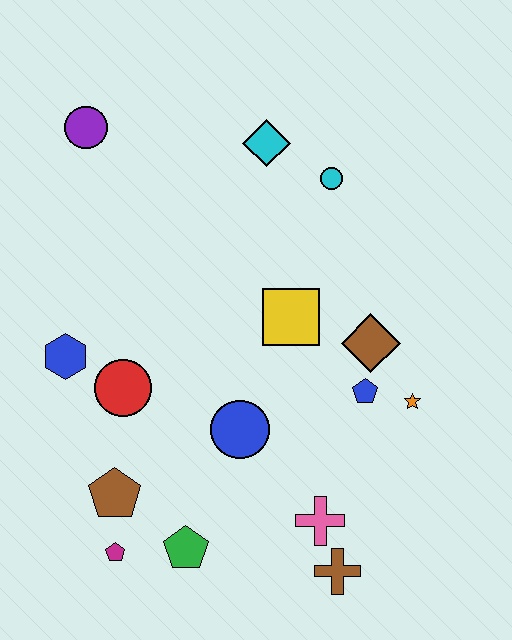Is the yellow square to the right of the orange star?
No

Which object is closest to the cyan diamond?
The cyan circle is closest to the cyan diamond.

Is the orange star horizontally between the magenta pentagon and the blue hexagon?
No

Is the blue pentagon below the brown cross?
No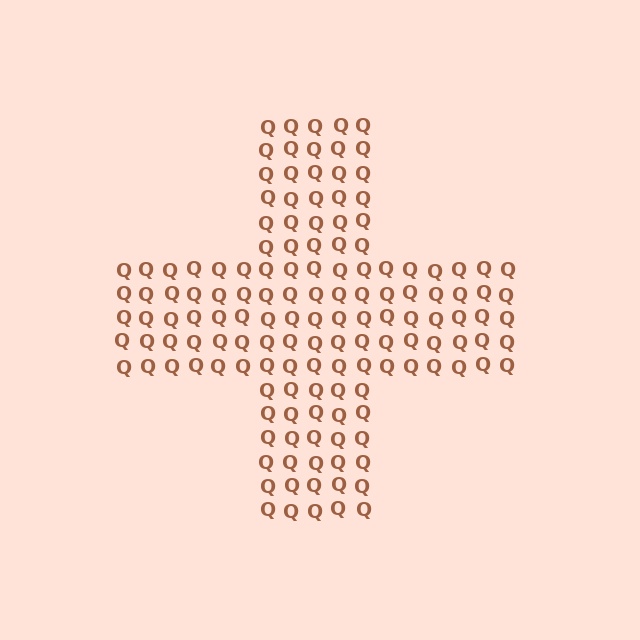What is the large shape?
The large shape is a cross.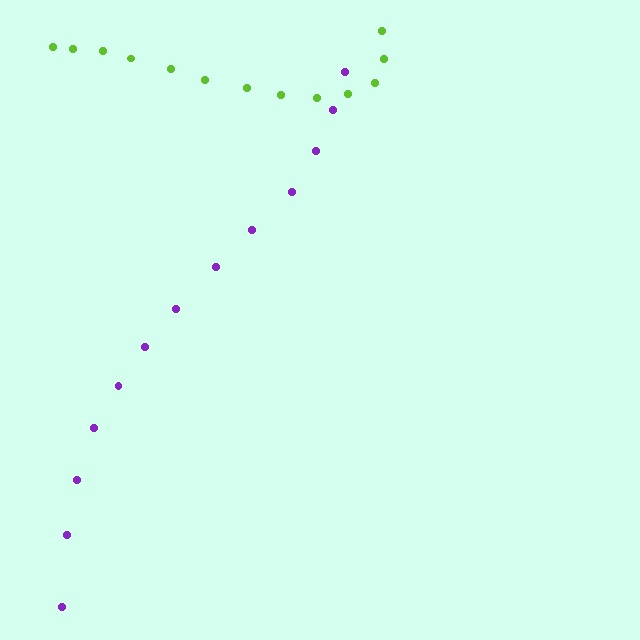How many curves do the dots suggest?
There are 2 distinct paths.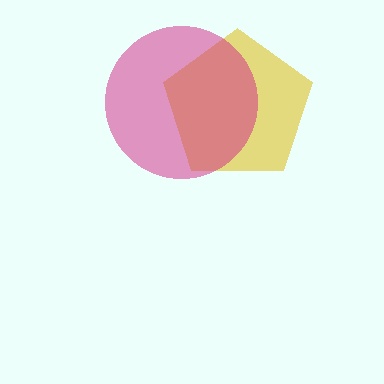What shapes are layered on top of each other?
The layered shapes are: a yellow pentagon, a magenta circle.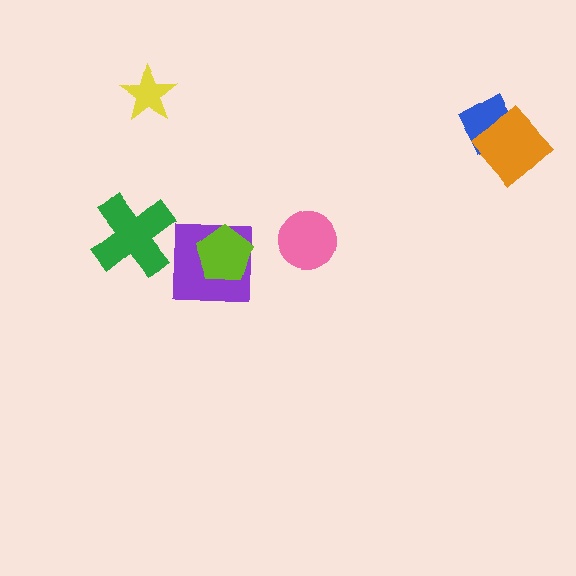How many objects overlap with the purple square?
1 object overlaps with the purple square.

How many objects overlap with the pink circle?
0 objects overlap with the pink circle.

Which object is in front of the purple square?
The lime pentagon is in front of the purple square.